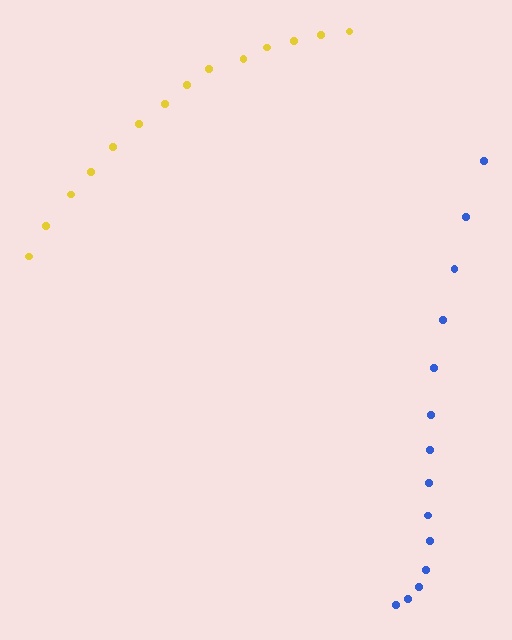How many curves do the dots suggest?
There are 2 distinct paths.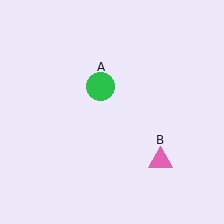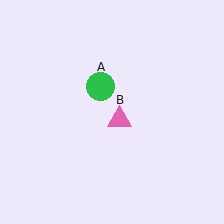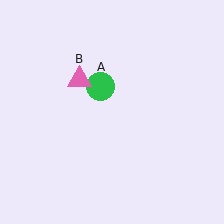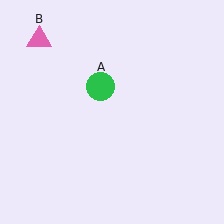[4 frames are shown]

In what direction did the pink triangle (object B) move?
The pink triangle (object B) moved up and to the left.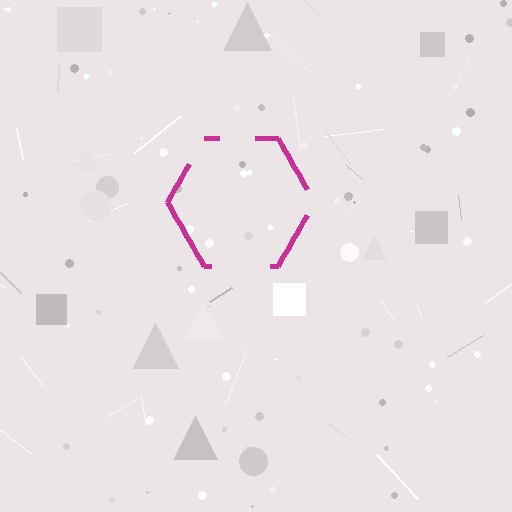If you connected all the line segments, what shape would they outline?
They would outline a hexagon.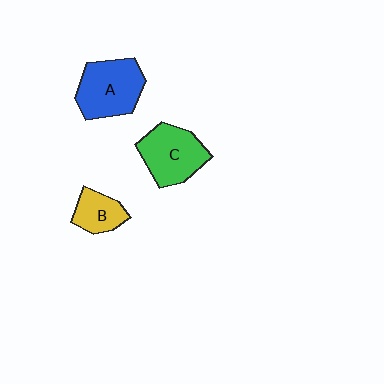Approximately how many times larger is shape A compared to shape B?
Approximately 1.9 times.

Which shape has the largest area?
Shape A (blue).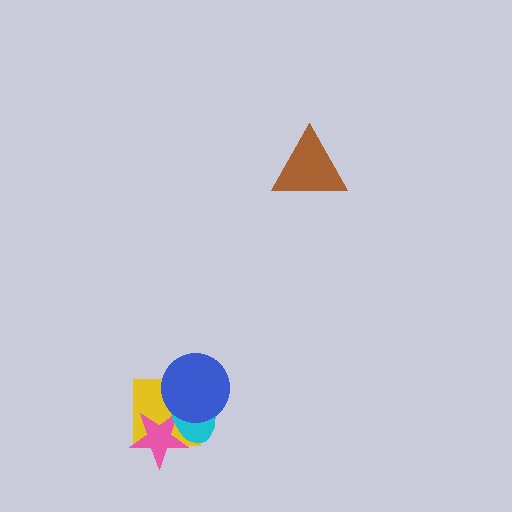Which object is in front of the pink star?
The cyan ellipse is in front of the pink star.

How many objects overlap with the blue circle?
2 objects overlap with the blue circle.